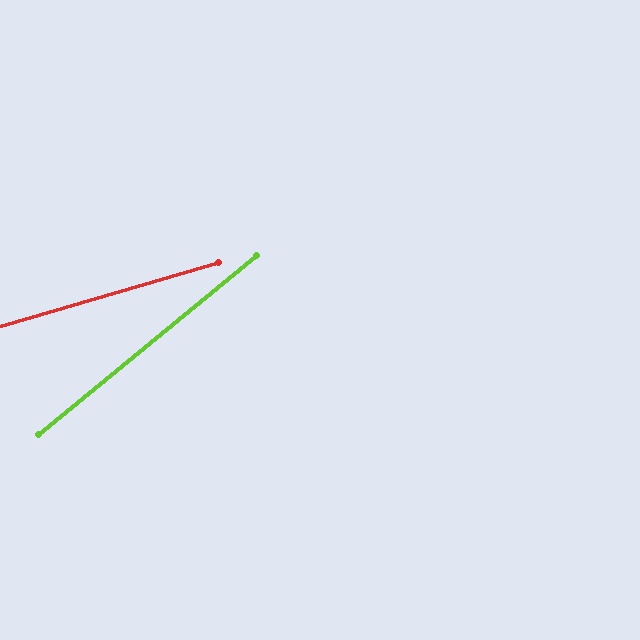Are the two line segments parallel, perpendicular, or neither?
Neither parallel nor perpendicular — they differ by about 23°.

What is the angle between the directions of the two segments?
Approximately 23 degrees.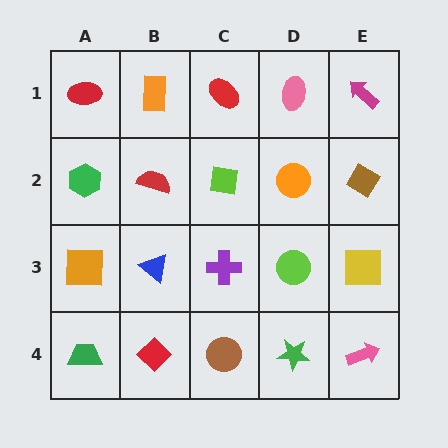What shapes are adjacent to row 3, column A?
A green hexagon (row 2, column A), a green trapezoid (row 4, column A), a blue triangle (row 3, column B).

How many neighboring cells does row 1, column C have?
3.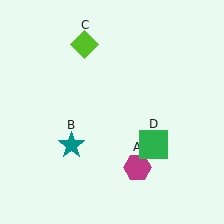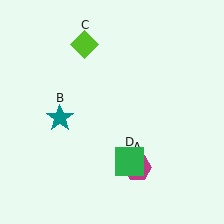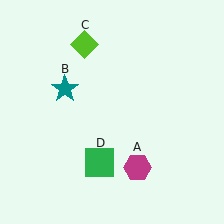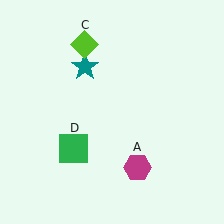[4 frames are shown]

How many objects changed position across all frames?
2 objects changed position: teal star (object B), green square (object D).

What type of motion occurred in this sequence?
The teal star (object B), green square (object D) rotated clockwise around the center of the scene.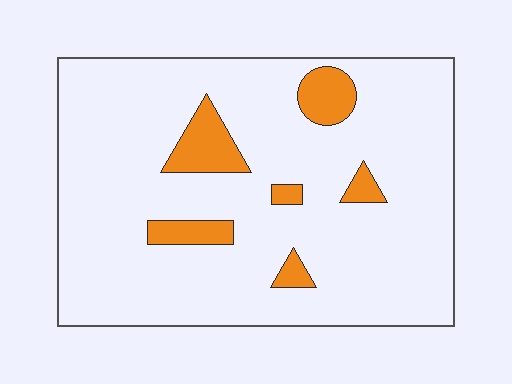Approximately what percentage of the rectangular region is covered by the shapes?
Approximately 10%.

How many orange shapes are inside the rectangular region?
6.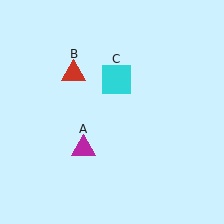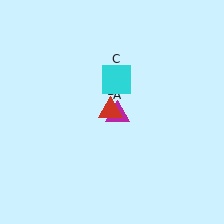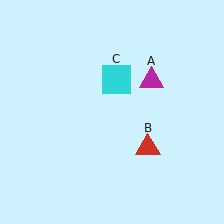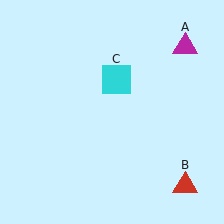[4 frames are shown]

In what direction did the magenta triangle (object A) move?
The magenta triangle (object A) moved up and to the right.